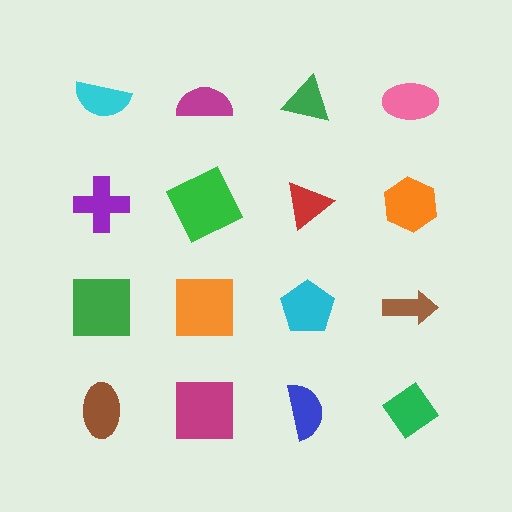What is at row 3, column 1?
A green square.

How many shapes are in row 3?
4 shapes.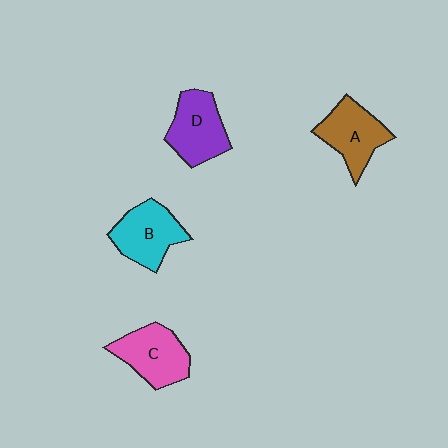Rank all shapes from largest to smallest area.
From largest to smallest: C (pink), D (purple), B (cyan), A (brown).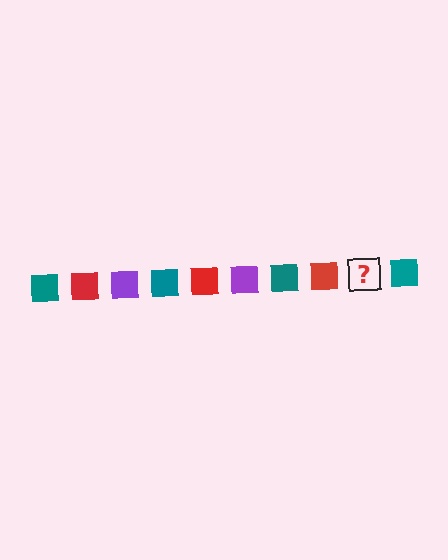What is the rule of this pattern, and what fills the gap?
The rule is that the pattern cycles through teal, red, purple squares. The gap should be filled with a purple square.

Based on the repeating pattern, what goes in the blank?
The blank should be a purple square.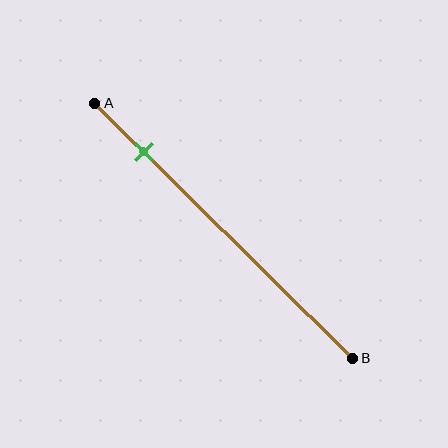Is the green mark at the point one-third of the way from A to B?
No, the mark is at about 20% from A, not at the 33% one-third point.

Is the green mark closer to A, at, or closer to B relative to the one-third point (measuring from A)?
The green mark is closer to point A than the one-third point of segment AB.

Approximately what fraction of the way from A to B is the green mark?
The green mark is approximately 20% of the way from A to B.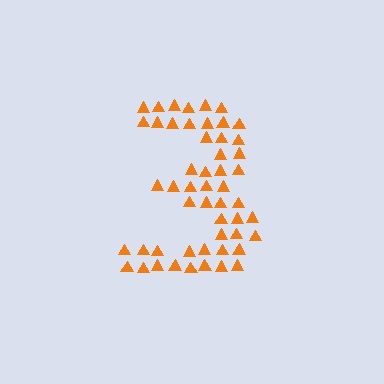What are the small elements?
The small elements are triangles.